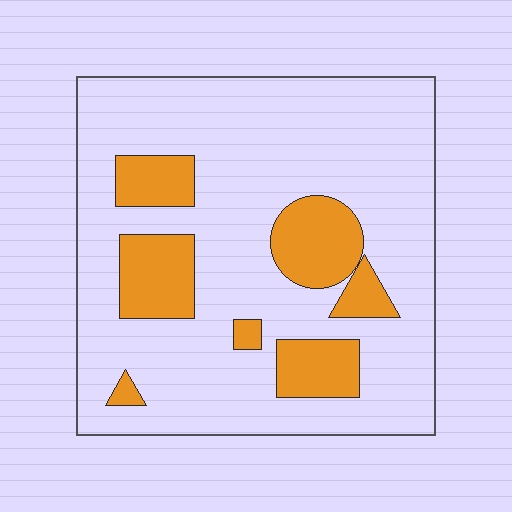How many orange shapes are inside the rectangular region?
7.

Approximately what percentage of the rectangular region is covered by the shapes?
Approximately 20%.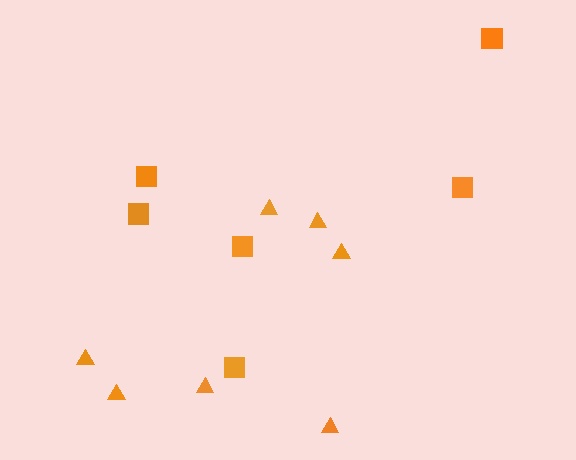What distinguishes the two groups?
There are 2 groups: one group of squares (6) and one group of triangles (7).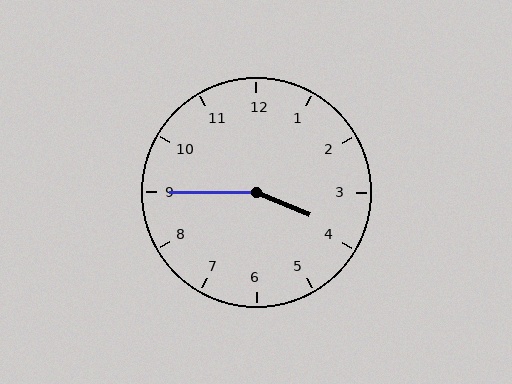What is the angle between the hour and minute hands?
Approximately 158 degrees.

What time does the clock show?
3:45.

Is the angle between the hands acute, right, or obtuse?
It is obtuse.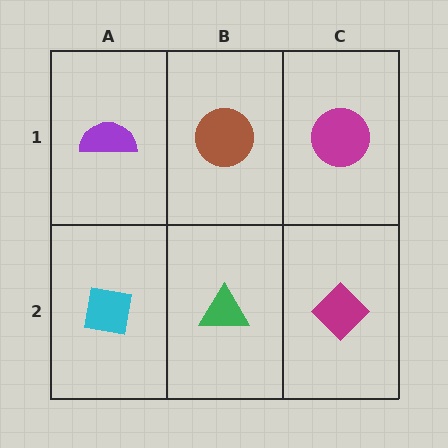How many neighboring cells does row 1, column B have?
3.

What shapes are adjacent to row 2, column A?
A purple semicircle (row 1, column A), a green triangle (row 2, column B).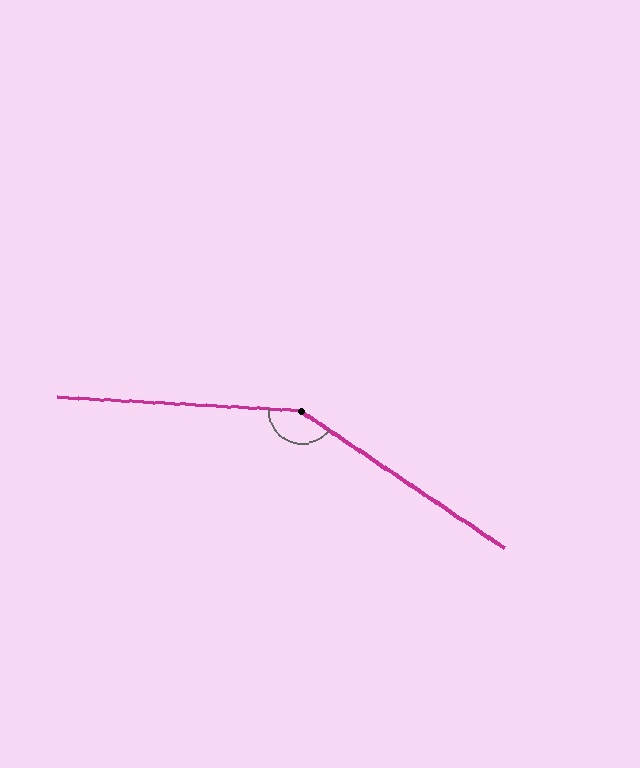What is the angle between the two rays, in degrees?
Approximately 149 degrees.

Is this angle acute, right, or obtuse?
It is obtuse.